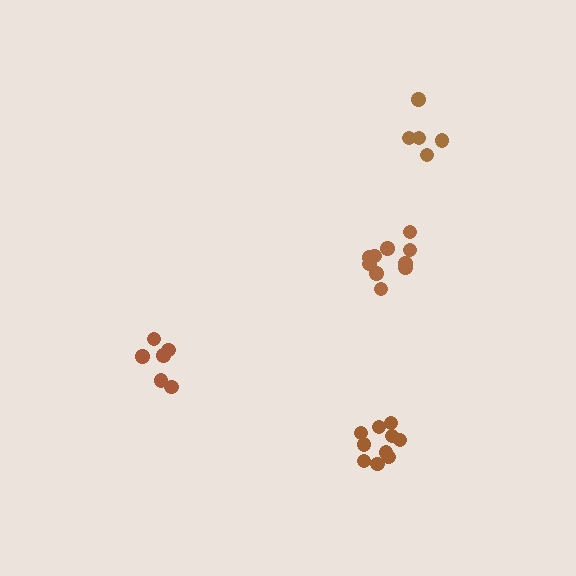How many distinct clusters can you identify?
There are 4 distinct clusters.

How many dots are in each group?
Group 1: 10 dots, Group 2: 5 dots, Group 3: 6 dots, Group 4: 10 dots (31 total).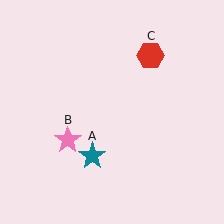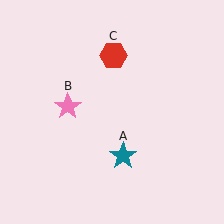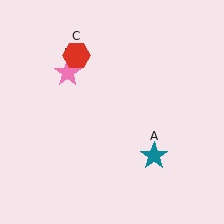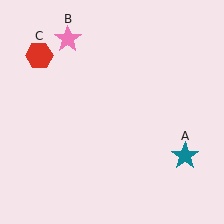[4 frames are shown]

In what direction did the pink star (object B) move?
The pink star (object B) moved up.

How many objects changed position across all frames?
3 objects changed position: teal star (object A), pink star (object B), red hexagon (object C).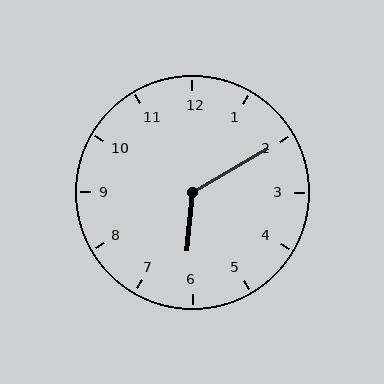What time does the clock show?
6:10.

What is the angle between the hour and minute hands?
Approximately 125 degrees.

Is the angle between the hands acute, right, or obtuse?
It is obtuse.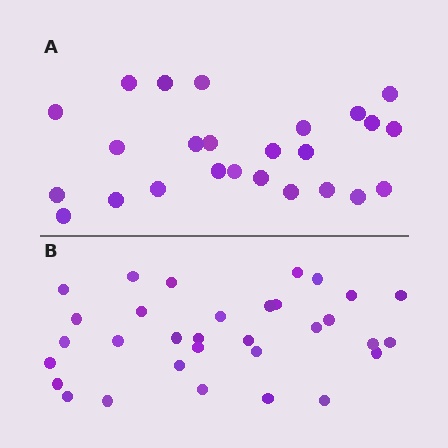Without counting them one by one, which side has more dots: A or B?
Region B (the bottom region) has more dots.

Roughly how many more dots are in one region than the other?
Region B has roughly 8 or so more dots than region A.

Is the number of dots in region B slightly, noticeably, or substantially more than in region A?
Region B has noticeably more, but not dramatically so. The ratio is roughly 1.3 to 1.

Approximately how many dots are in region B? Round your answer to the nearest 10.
About 30 dots. (The exact count is 32, which rounds to 30.)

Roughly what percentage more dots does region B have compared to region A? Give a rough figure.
About 30% more.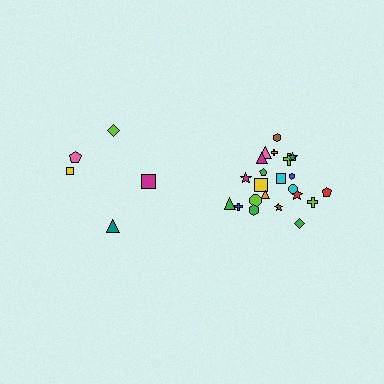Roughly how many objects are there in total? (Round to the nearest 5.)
Roughly 25 objects in total.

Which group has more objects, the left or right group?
The right group.